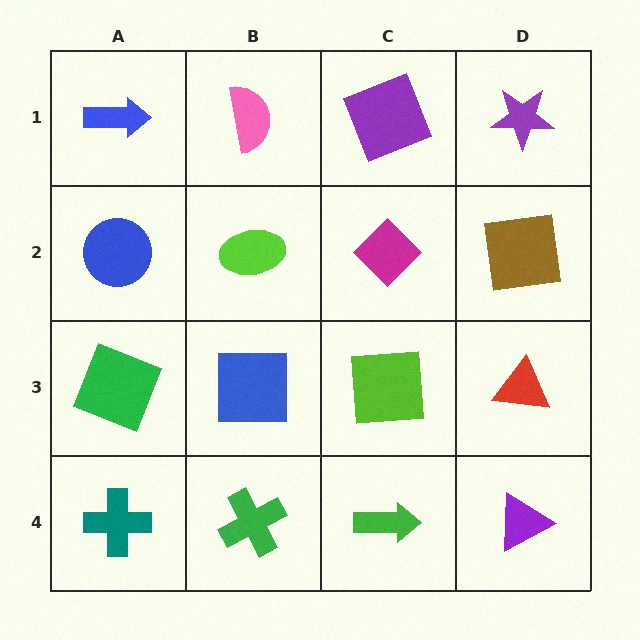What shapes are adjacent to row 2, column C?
A purple square (row 1, column C), a lime square (row 3, column C), a lime ellipse (row 2, column B), a brown square (row 2, column D).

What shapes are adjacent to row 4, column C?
A lime square (row 3, column C), a green cross (row 4, column B), a purple triangle (row 4, column D).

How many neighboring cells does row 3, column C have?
4.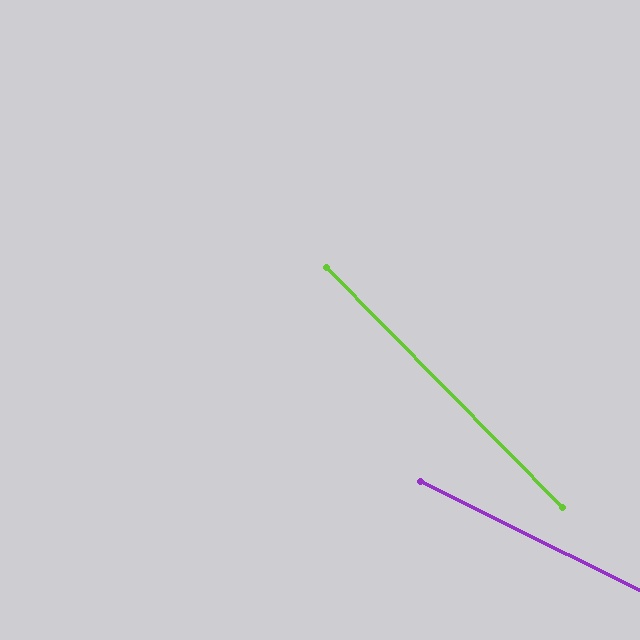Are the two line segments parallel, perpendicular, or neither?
Neither parallel nor perpendicular — they differ by about 19°.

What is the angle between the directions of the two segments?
Approximately 19 degrees.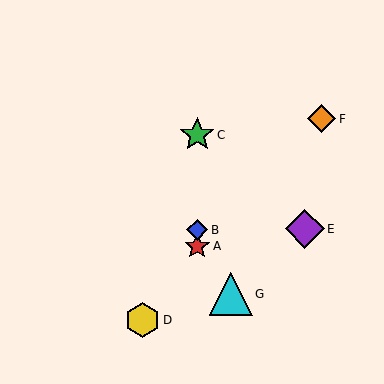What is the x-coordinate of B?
Object B is at x≈197.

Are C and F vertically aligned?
No, C is at x≈197 and F is at x≈322.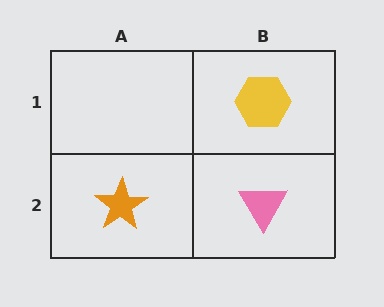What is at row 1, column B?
A yellow hexagon.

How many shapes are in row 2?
2 shapes.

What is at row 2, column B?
A pink triangle.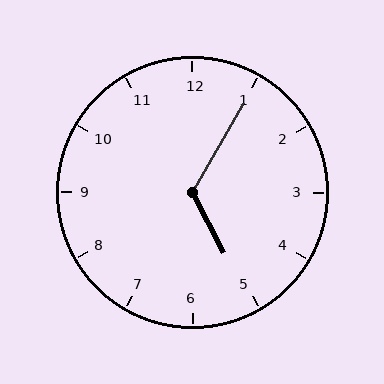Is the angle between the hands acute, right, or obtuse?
It is obtuse.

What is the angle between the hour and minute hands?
Approximately 122 degrees.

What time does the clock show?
5:05.